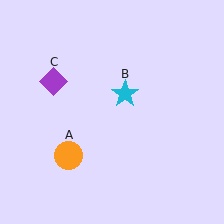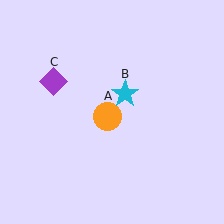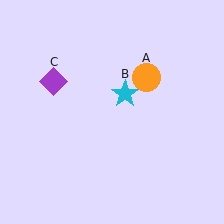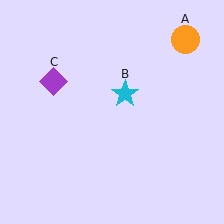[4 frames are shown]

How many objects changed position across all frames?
1 object changed position: orange circle (object A).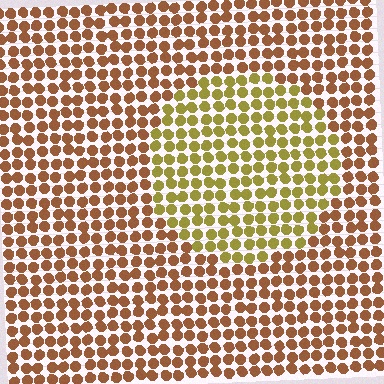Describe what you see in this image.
The image is filled with small brown elements in a uniform arrangement. A circle-shaped region is visible where the elements are tinted to a slightly different hue, forming a subtle color boundary.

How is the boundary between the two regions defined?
The boundary is defined purely by a slight shift in hue (about 37 degrees). Spacing, size, and orientation are identical on both sides.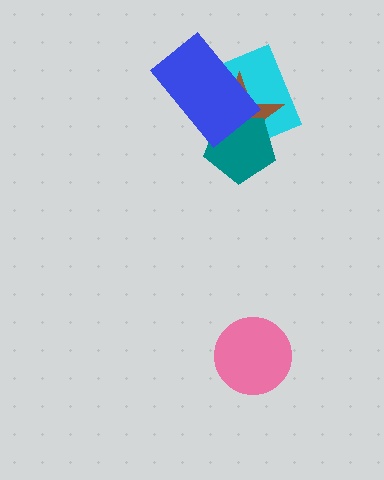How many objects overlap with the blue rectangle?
3 objects overlap with the blue rectangle.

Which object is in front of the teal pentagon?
The blue rectangle is in front of the teal pentagon.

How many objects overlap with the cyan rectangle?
3 objects overlap with the cyan rectangle.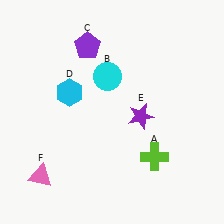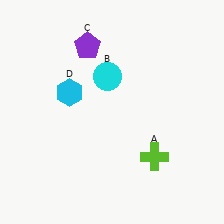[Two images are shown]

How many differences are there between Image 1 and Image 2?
There are 2 differences between the two images.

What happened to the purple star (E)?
The purple star (E) was removed in Image 2. It was in the bottom-right area of Image 1.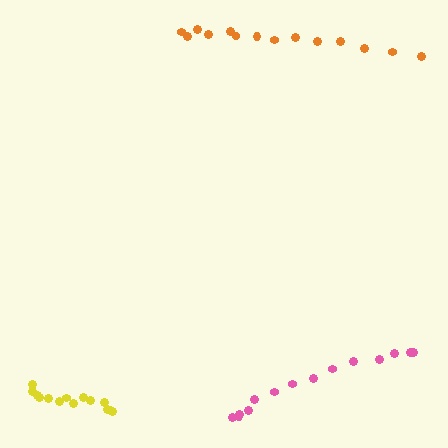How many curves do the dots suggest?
There are 3 distinct paths.